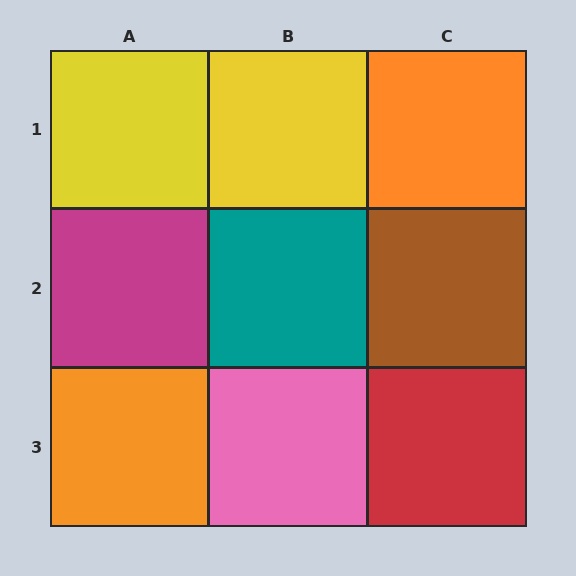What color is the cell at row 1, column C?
Orange.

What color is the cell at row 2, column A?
Magenta.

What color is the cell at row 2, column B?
Teal.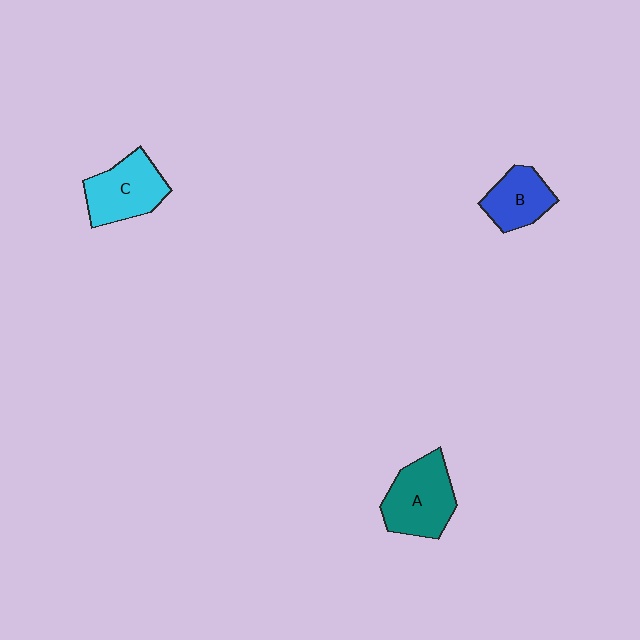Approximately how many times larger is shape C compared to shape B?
Approximately 1.3 times.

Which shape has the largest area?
Shape A (teal).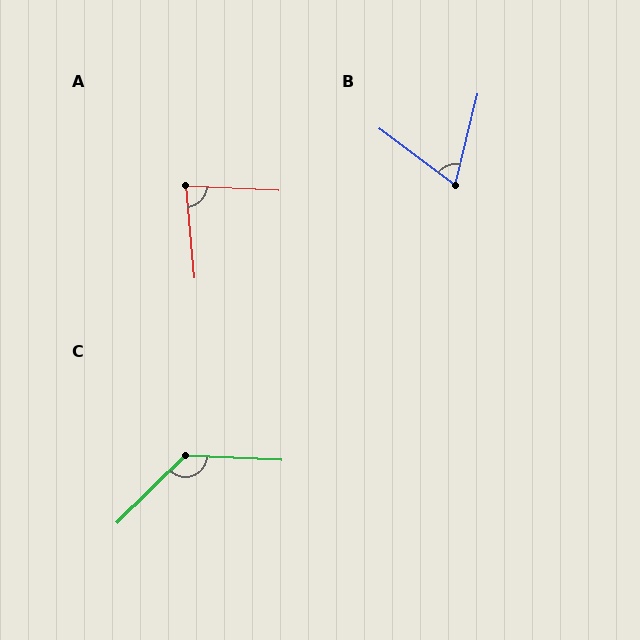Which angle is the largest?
C, at approximately 133 degrees.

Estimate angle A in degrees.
Approximately 82 degrees.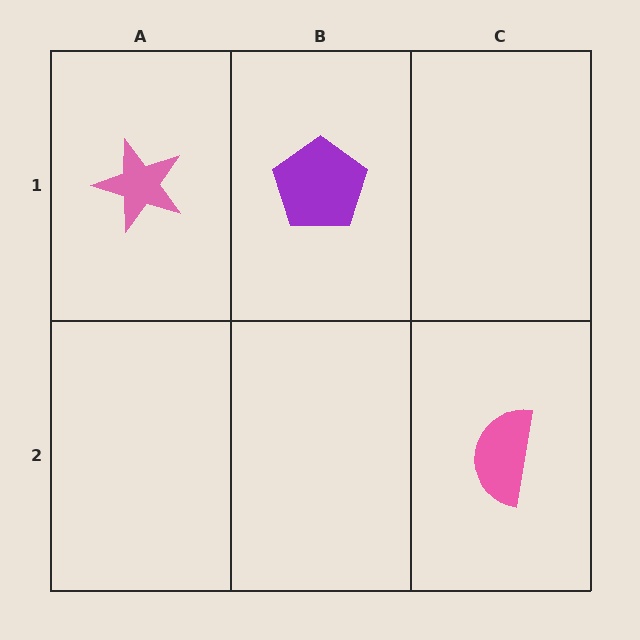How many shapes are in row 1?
2 shapes.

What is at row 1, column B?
A purple pentagon.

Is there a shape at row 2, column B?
No, that cell is empty.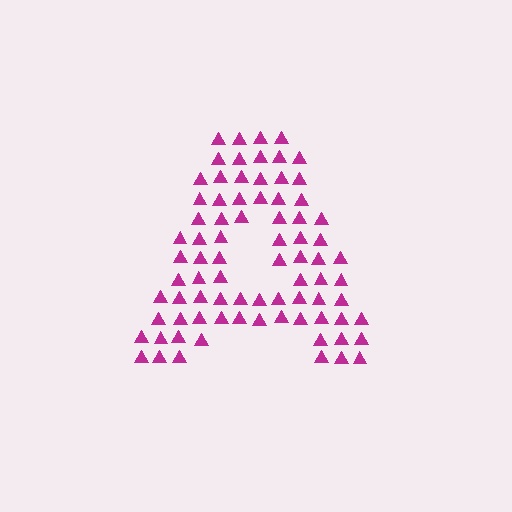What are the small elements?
The small elements are triangles.